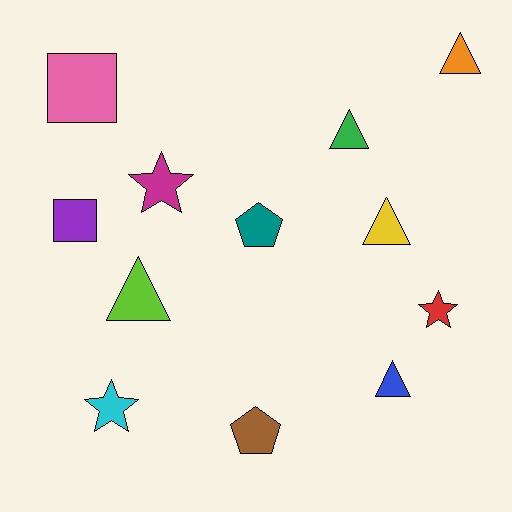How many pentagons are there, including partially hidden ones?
There are 2 pentagons.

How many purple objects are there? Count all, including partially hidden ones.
There is 1 purple object.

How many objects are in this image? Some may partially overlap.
There are 12 objects.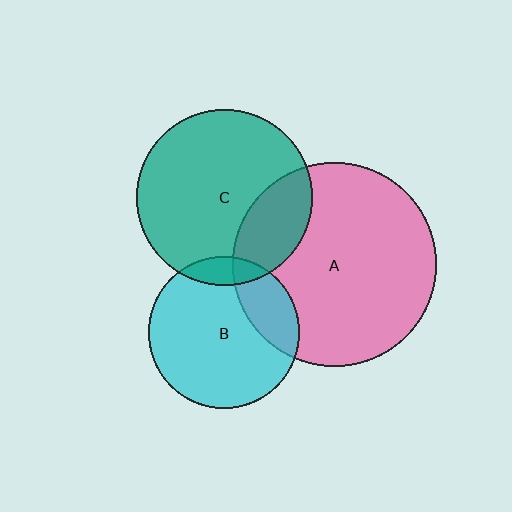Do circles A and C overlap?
Yes.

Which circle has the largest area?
Circle A (pink).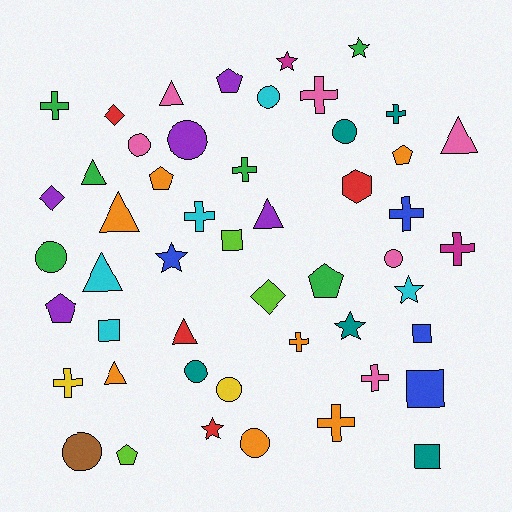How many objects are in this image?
There are 50 objects.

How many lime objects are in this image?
There are 3 lime objects.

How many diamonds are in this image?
There are 3 diamonds.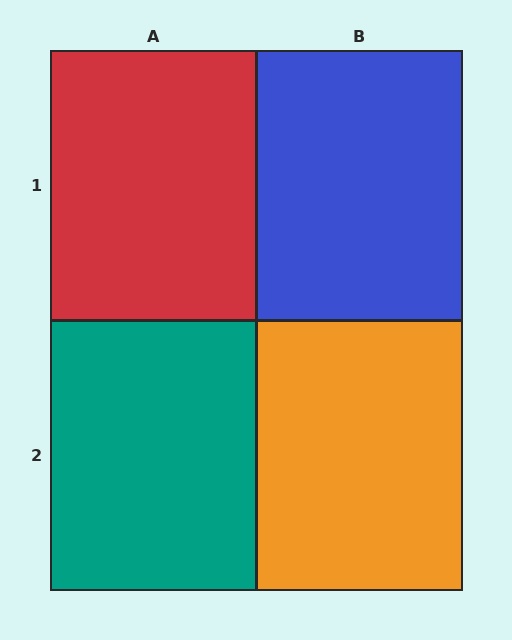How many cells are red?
1 cell is red.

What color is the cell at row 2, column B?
Orange.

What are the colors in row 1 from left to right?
Red, blue.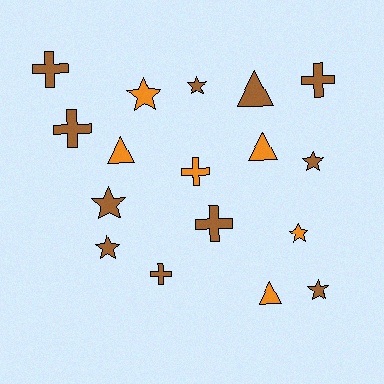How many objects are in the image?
There are 17 objects.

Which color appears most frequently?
Brown, with 11 objects.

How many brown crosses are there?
There are 5 brown crosses.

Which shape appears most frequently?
Star, with 7 objects.